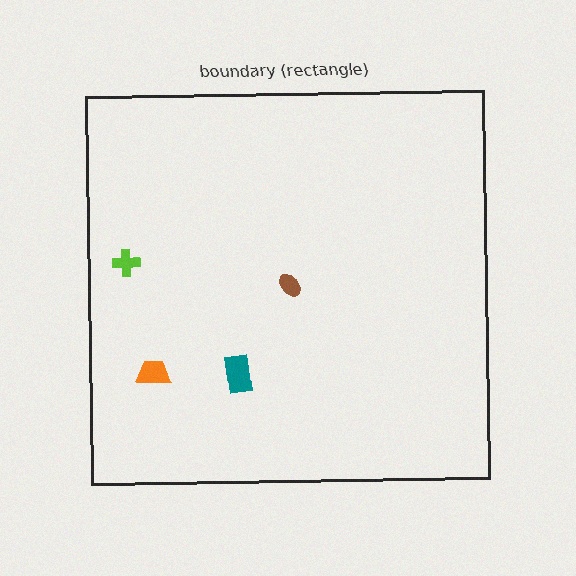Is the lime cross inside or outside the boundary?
Inside.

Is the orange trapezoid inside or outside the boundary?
Inside.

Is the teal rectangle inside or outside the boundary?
Inside.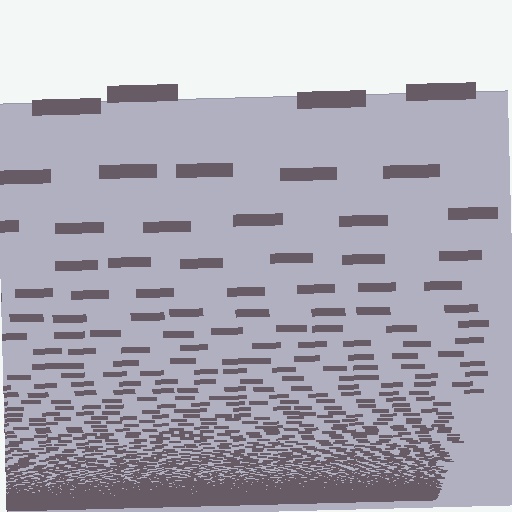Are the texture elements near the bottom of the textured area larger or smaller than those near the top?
Smaller. The gradient is inverted — elements near the bottom are smaller and denser.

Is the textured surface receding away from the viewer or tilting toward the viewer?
The surface appears to tilt toward the viewer. Texture elements get larger and sparser toward the top.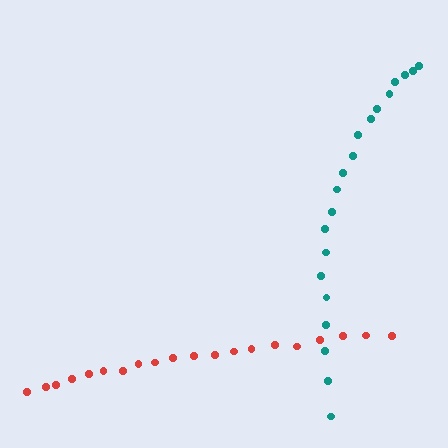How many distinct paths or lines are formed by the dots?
There are 2 distinct paths.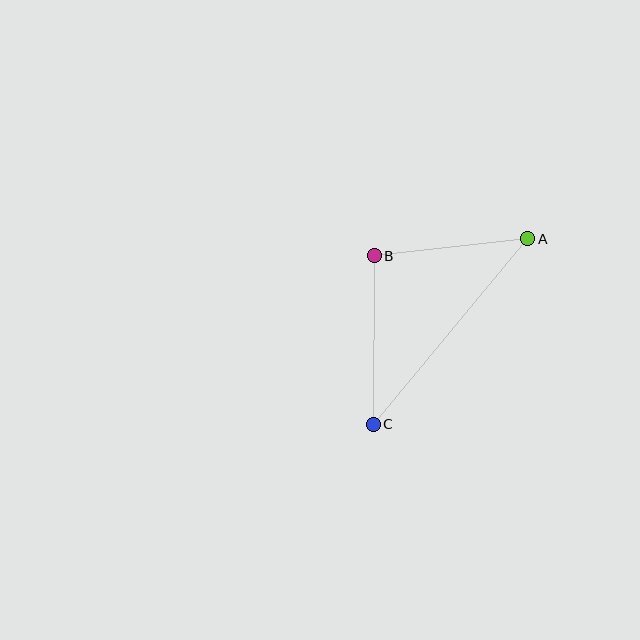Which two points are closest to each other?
Points A and B are closest to each other.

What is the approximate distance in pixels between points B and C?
The distance between B and C is approximately 169 pixels.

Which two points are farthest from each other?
Points A and C are farthest from each other.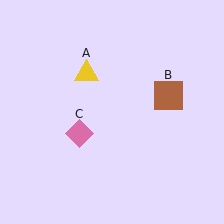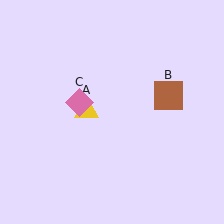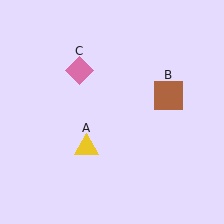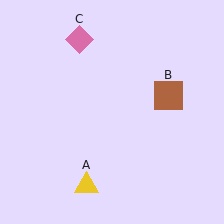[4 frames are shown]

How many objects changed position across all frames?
2 objects changed position: yellow triangle (object A), pink diamond (object C).